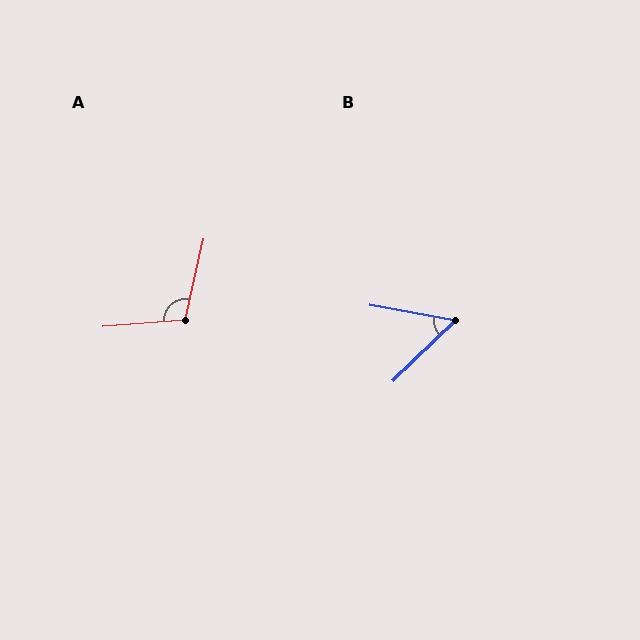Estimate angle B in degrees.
Approximately 55 degrees.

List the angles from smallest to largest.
B (55°), A (107°).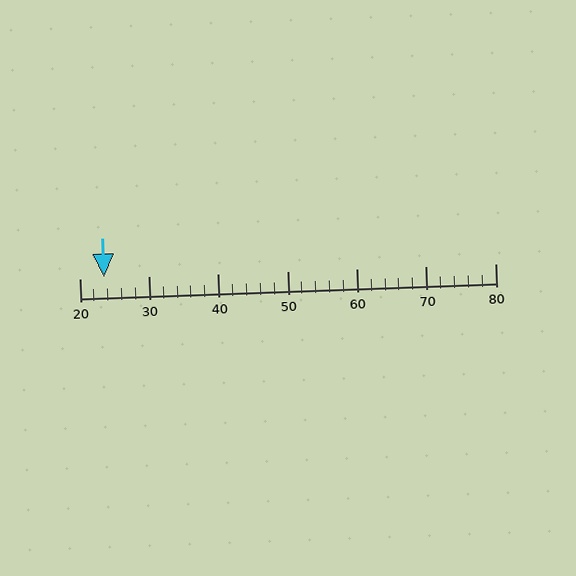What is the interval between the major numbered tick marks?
The major tick marks are spaced 10 units apart.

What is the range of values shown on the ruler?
The ruler shows values from 20 to 80.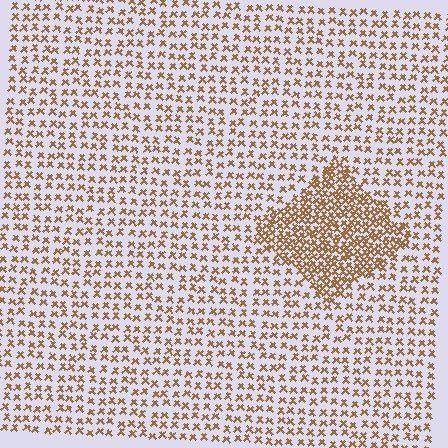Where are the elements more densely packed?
The elements are more densely packed inside the diamond boundary.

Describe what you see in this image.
The image contains small brown elements arranged at two different densities. A diamond-shaped region is visible where the elements are more densely packed than the surrounding area.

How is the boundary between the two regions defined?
The boundary is defined by a change in element density (approximately 2.2x ratio). All elements are the same color, size, and shape.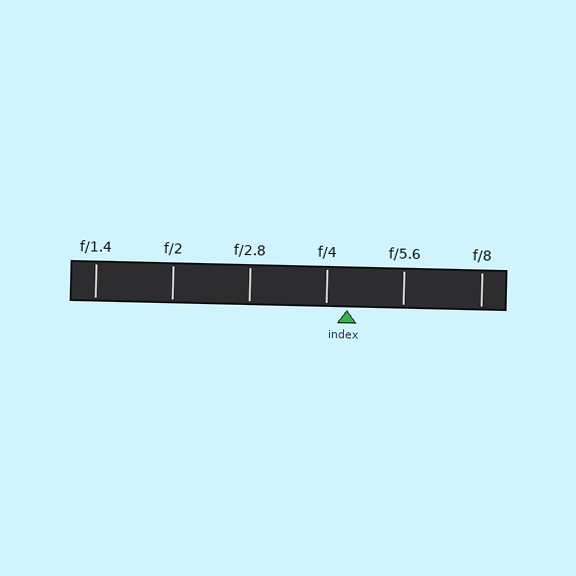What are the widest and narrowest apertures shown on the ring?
The widest aperture shown is f/1.4 and the narrowest is f/8.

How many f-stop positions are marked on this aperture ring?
There are 6 f-stop positions marked.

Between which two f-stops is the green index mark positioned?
The index mark is between f/4 and f/5.6.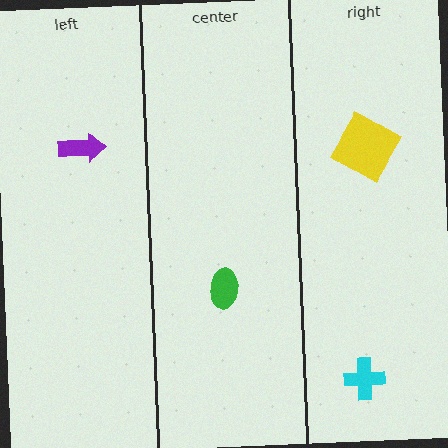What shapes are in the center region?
The green ellipse.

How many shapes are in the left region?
1.